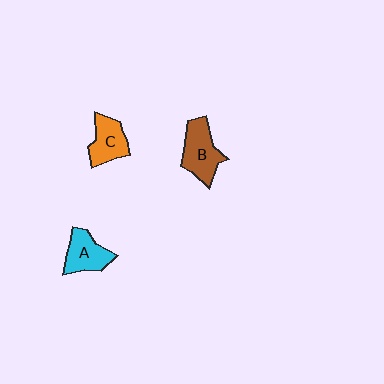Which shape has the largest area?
Shape B (brown).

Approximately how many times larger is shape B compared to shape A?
Approximately 1.2 times.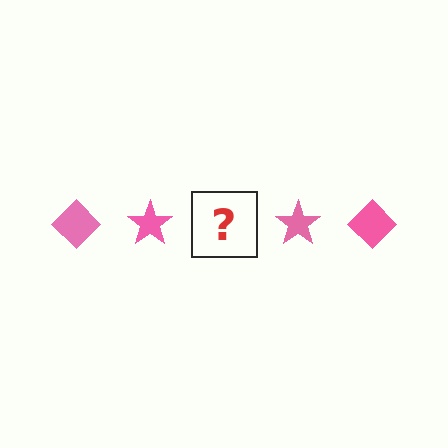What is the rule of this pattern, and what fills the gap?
The rule is that the pattern cycles through diamond, star shapes in pink. The gap should be filled with a pink diamond.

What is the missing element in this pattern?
The missing element is a pink diamond.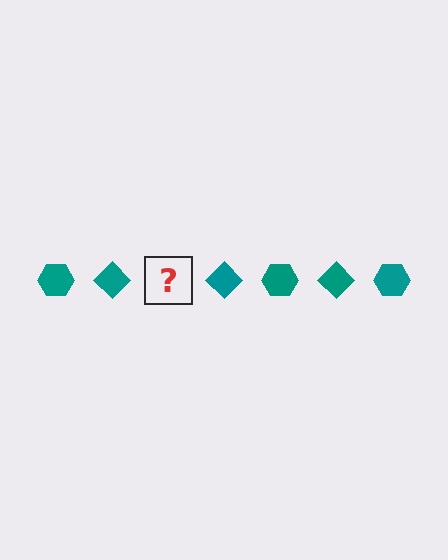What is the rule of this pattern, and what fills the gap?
The rule is that the pattern cycles through hexagon, diamond shapes in teal. The gap should be filled with a teal hexagon.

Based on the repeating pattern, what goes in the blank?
The blank should be a teal hexagon.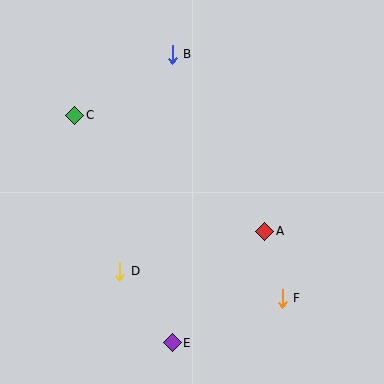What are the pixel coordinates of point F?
Point F is at (282, 298).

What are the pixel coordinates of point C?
Point C is at (75, 115).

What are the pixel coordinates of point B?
Point B is at (172, 54).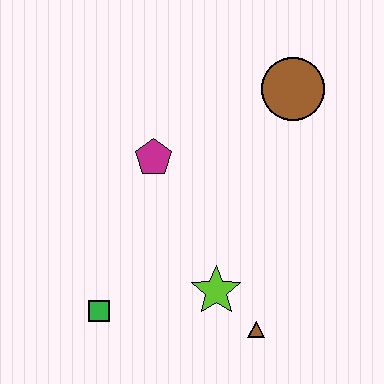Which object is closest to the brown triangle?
The lime star is closest to the brown triangle.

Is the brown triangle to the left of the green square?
No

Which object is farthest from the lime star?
The brown circle is farthest from the lime star.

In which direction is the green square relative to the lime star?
The green square is to the left of the lime star.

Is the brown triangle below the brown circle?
Yes